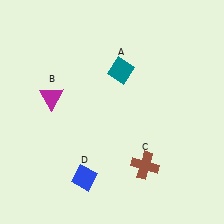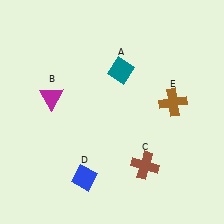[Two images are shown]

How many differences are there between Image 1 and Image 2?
There is 1 difference between the two images.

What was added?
A brown cross (E) was added in Image 2.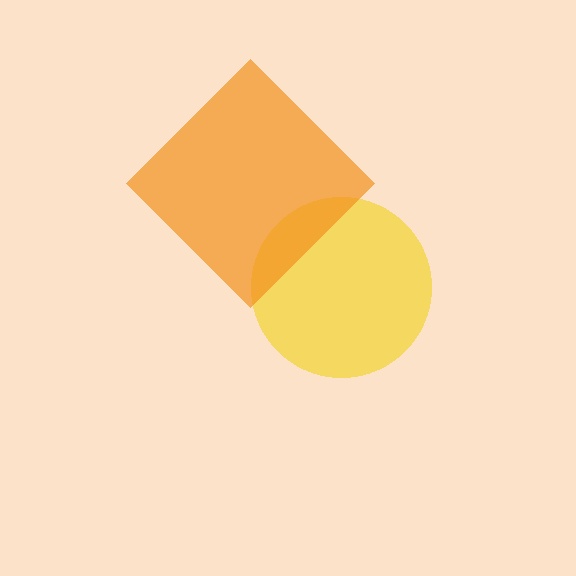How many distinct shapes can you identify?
There are 2 distinct shapes: a yellow circle, an orange diamond.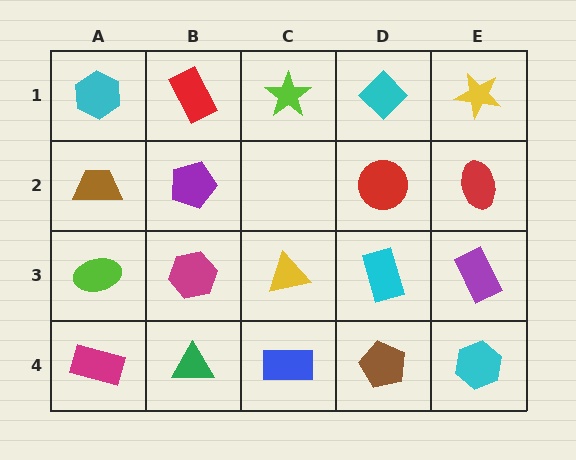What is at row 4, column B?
A green triangle.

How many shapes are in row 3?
5 shapes.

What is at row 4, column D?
A brown pentagon.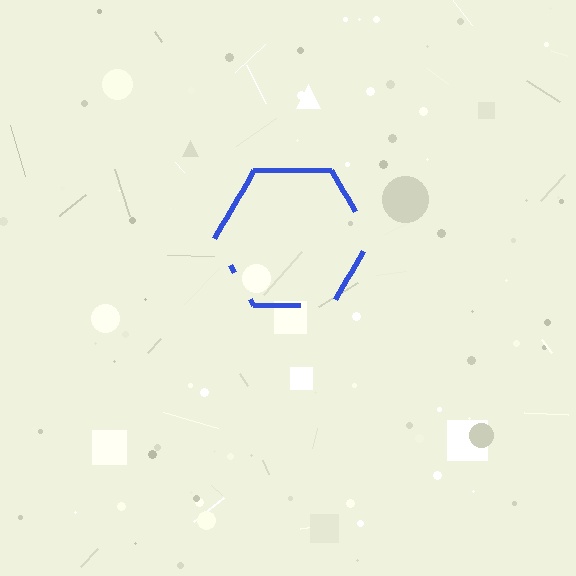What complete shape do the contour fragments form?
The contour fragments form a hexagon.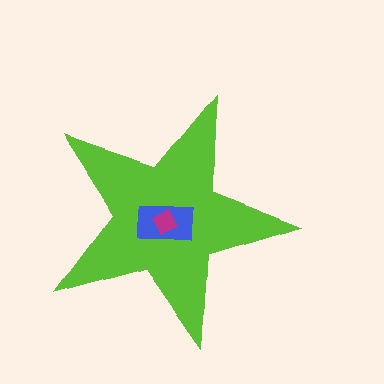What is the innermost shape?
The magenta diamond.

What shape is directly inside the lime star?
The blue rectangle.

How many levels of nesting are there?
3.